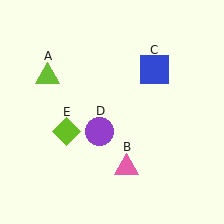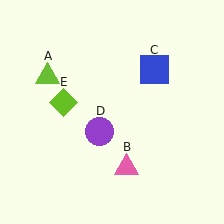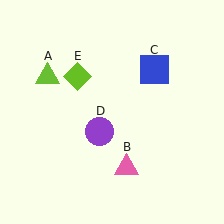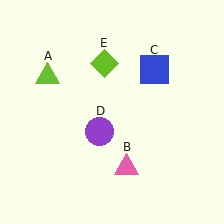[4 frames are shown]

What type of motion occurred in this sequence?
The lime diamond (object E) rotated clockwise around the center of the scene.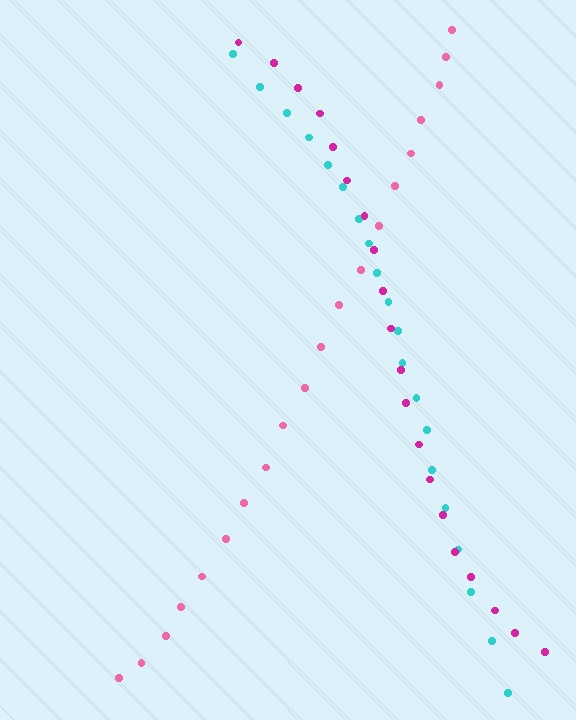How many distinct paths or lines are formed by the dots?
There are 3 distinct paths.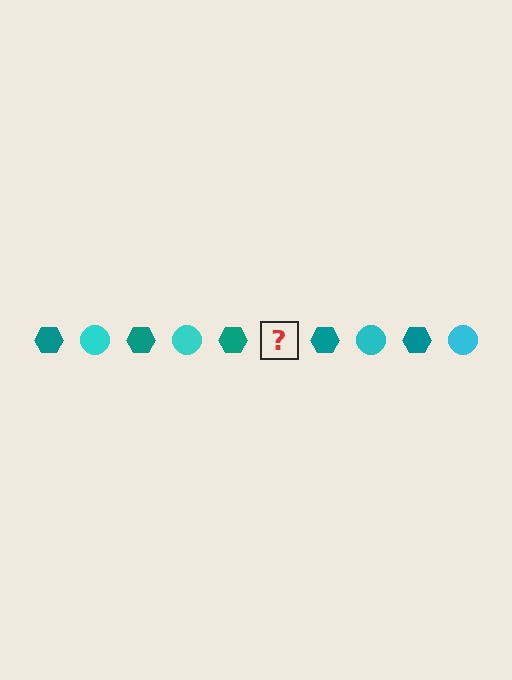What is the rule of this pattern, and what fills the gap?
The rule is that the pattern alternates between teal hexagon and cyan circle. The gap should be filled with a cyan circle.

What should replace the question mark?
The question mark should be replaced with a cyan circle.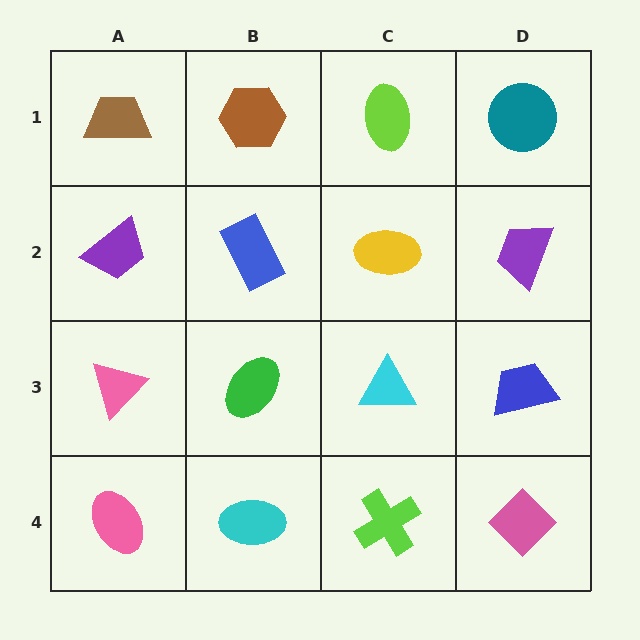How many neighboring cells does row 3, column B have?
4.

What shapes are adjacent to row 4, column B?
A green ellipse (row 3, column B), a pink ellipse (row 4, column A), a lime cross (row 4, column C).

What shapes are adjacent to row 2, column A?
A brown trapezoid (row 1, column A), a pink triangle (row 3, column A), a blue rectangle (row 2, column B).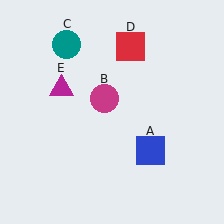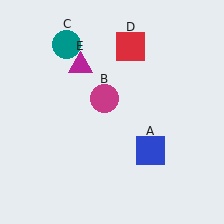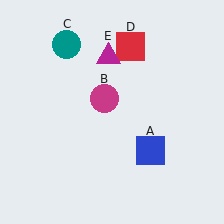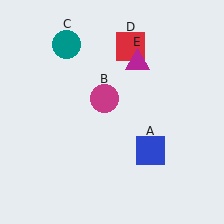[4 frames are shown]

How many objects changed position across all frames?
1 object changed position: magenta triangle (object E).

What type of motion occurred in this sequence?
The magenta triangle (object E) rotated clockwise around the center of the scene.